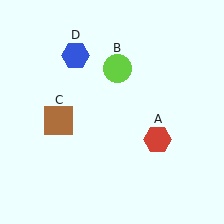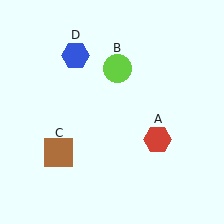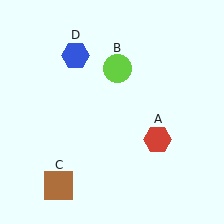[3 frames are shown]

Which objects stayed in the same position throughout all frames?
Red hexagon (object A) and lime circle (object B) and blue hexagon (object D) remained stationary.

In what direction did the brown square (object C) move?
The brown square (object C) moved down.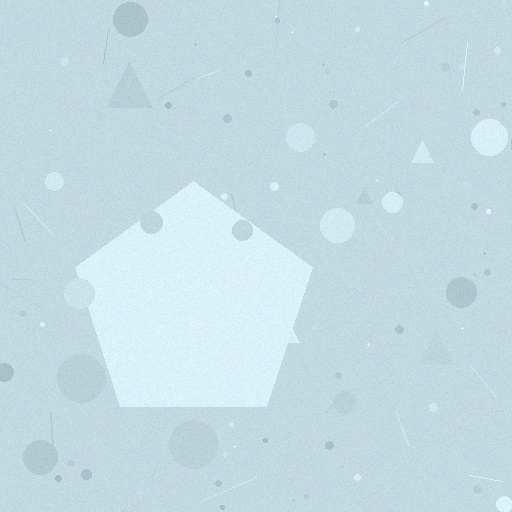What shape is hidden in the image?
A pentagon is hidden in the image.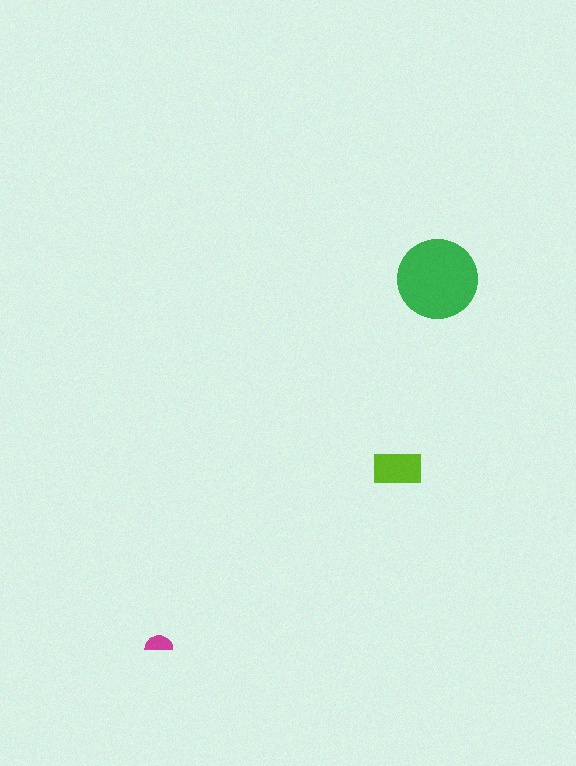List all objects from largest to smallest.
The green circle, the lime rectangle, the magenta semicircle.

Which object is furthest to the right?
The green circle is rightmost.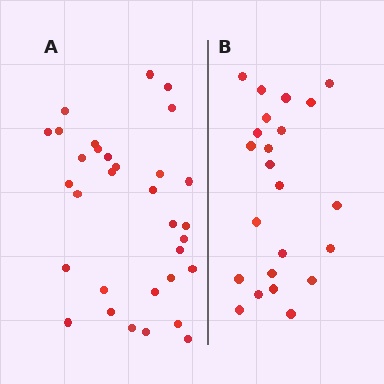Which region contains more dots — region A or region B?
Region A (the left region) has more dots.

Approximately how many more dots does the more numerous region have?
Region A has roughly 8 or so more dots than region B.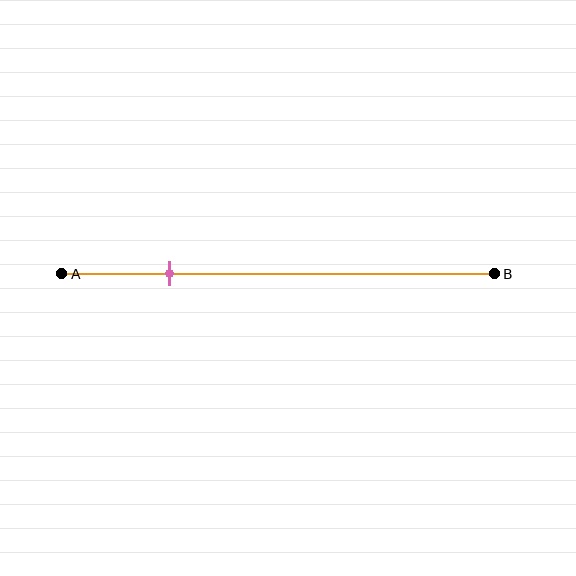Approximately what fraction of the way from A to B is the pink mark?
The pink mark is approximately 25% of the way from A to B.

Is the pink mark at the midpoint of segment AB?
No, the mark is at about 25% from A, not at the 50% midpoint.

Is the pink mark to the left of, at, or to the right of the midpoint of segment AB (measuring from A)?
The pink mark is to the left of the midpoint of segment AB.